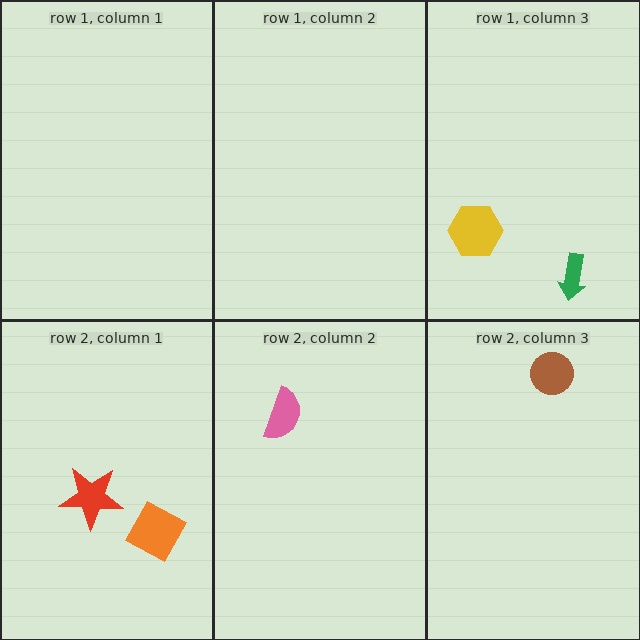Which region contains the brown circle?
The row 2, column 3 region.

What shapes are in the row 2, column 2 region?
The pink semicircle.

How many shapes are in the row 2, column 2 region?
1.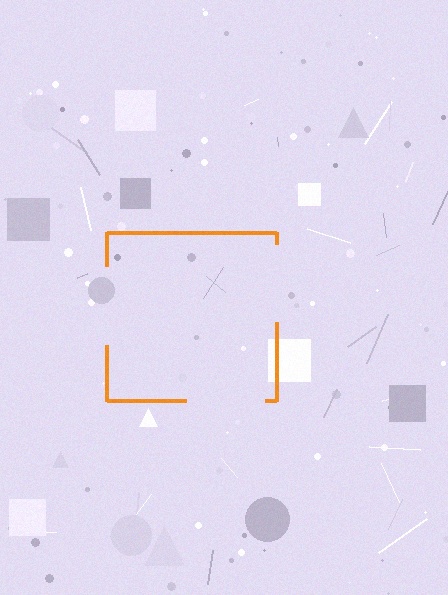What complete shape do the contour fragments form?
The contour fragments form a square.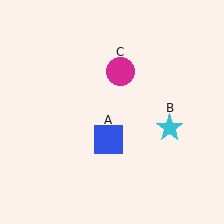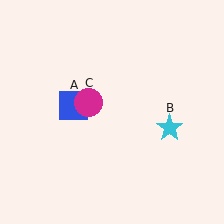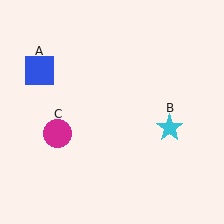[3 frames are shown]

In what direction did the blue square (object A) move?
The blue square (object A) moved up and to the left.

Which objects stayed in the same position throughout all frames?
Cyan star (object B) remained stationary.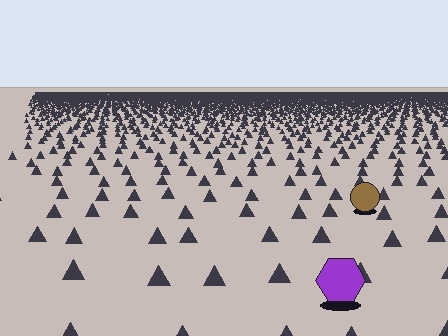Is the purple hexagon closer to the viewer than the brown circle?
Yes. The purple hexagon is closer — you can tell from the texture gradient: the ground texture is coarser near it.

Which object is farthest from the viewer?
The brown circle is farthest from the viewer. It appears smaller and the ground texture around it is denser.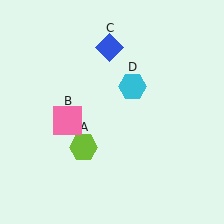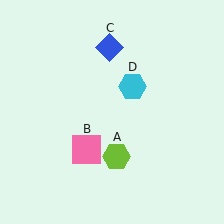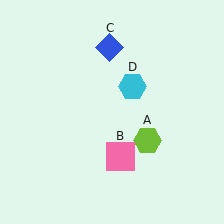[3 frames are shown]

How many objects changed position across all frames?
2 objects changed position: lime hexagon (object A), pink square (object B).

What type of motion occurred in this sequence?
The lime hexagon (object A), pink square (object B) rotated counterclockwise around the center of the scene.